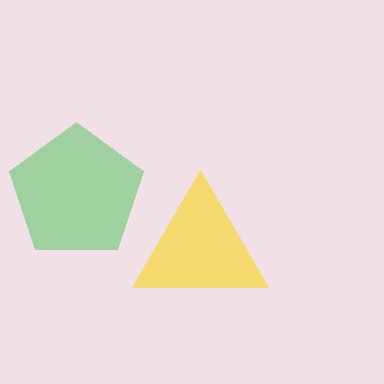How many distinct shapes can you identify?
There are 2 distinct shapes: a green pentagon, a yellow triangle.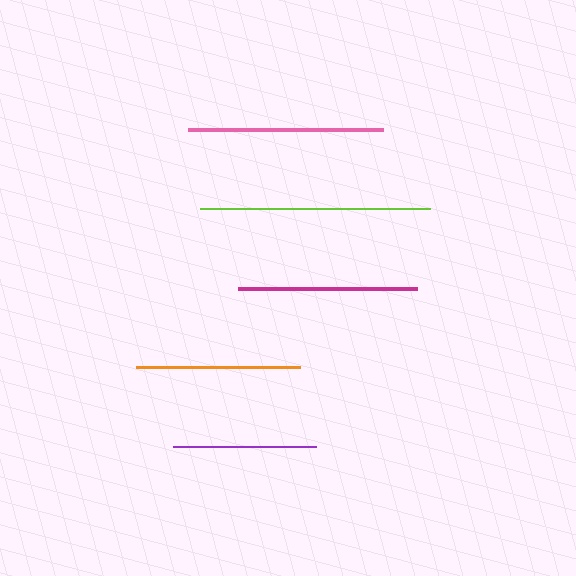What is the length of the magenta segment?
The magenta segment is approximately 179 pixels long.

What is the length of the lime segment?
The lime segment is approximately 231 pixels long.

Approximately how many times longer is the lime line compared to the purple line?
The lime line is approximately 1.6 times the length of the purple line.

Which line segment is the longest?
The lime line is the longest at approximately 231 pixels.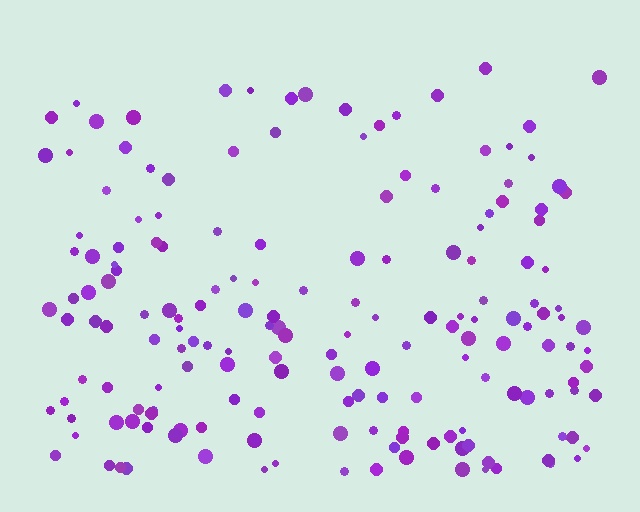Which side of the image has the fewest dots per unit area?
The top.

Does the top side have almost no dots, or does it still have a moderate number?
Still a moderate number, just noticeably fewer than the bottom.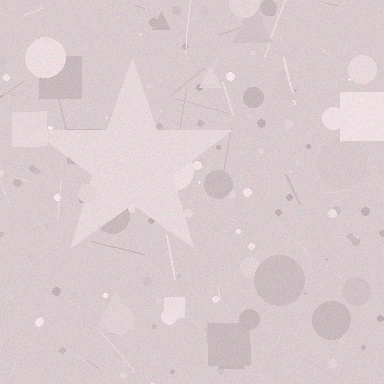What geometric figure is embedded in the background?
A star is embedded in the background.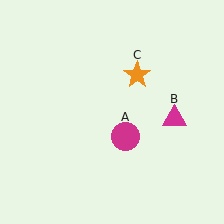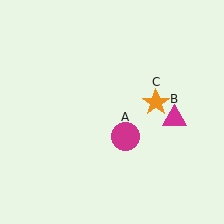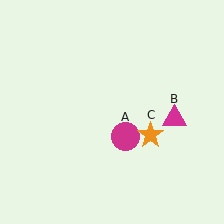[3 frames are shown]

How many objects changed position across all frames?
1 object changed position: orange star (object C).